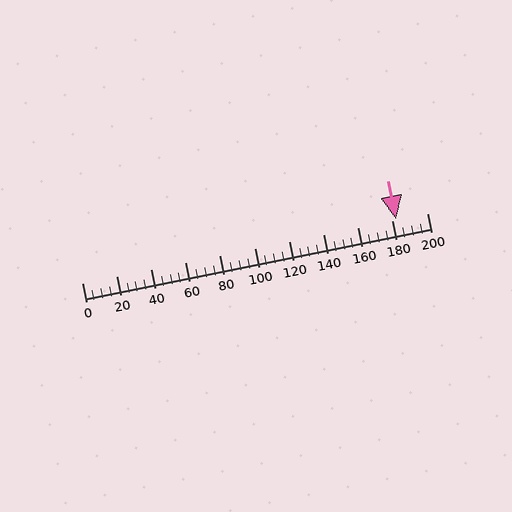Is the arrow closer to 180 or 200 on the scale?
The arrow is closer to 180.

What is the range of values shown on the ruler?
The ruler shows values from 0 to 200.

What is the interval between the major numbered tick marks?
The major tick marks are spaced 20 units apart.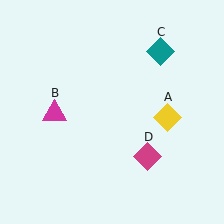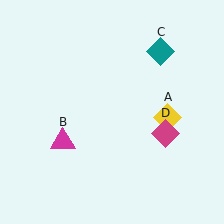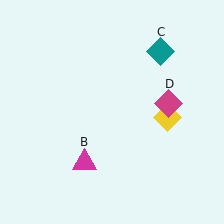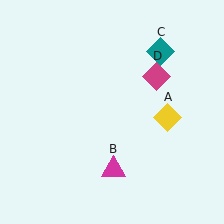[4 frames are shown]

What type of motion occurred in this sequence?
The magenta triangle (object B), magenta diamond (object D) rotated counterclockwise around the center of the scene.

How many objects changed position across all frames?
2 objects changed position: magenta triangle (object B), magenta diamond (object D).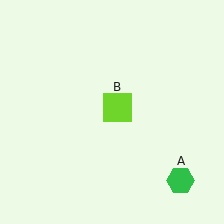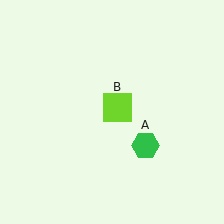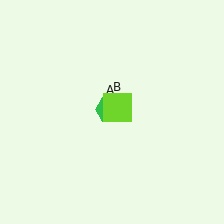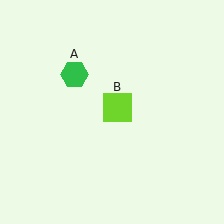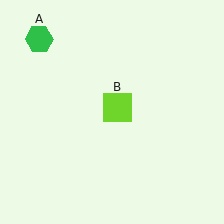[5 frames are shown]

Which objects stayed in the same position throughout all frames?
Lime square (object B) remained stationary.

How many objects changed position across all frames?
1 object changed position: green hexagon (object A).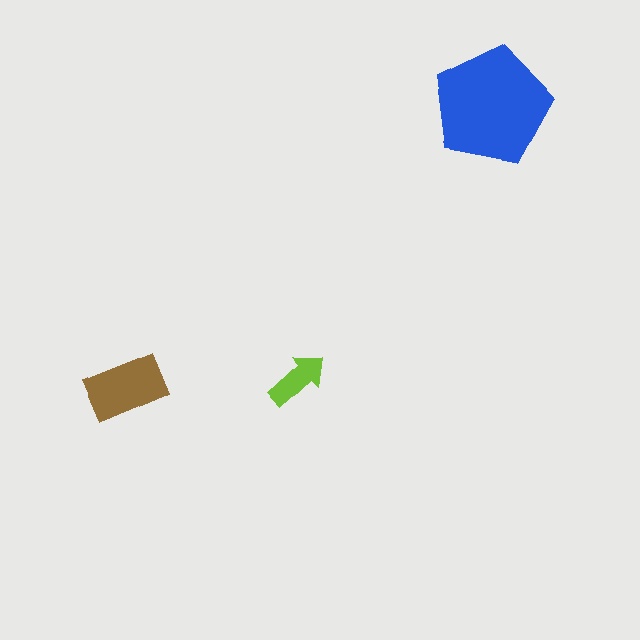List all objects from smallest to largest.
The lime arrow, the brown rectangle, the blue pentagon.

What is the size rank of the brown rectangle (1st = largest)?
2nd.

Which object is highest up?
The blue pentagon is topmost.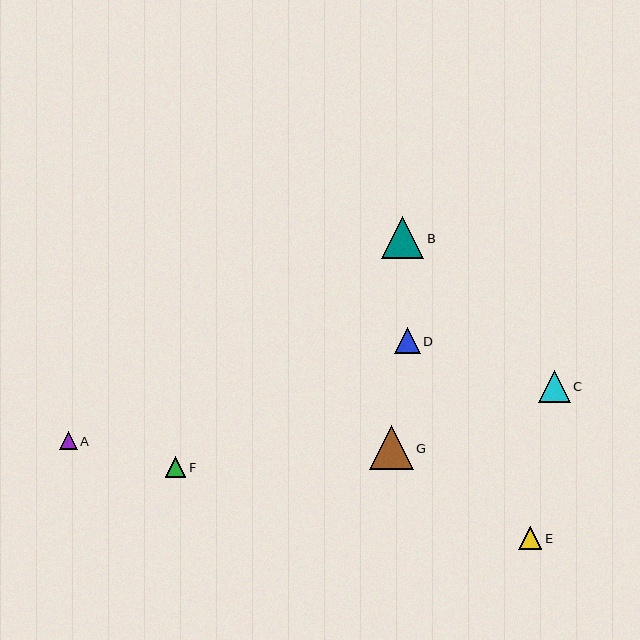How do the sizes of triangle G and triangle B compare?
Triangle G and triangle B are approximately the same size.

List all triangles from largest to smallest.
From largest to smallest: G, B, C, D, E, F, A.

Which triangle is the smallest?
Triangle A is the smallest with a size of approximately 18 pixels.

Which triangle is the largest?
Triangle G is the largest with a size of approximately 44 pixels.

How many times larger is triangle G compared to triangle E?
Triangle G is approximately 1.9 times the size of triangle E.